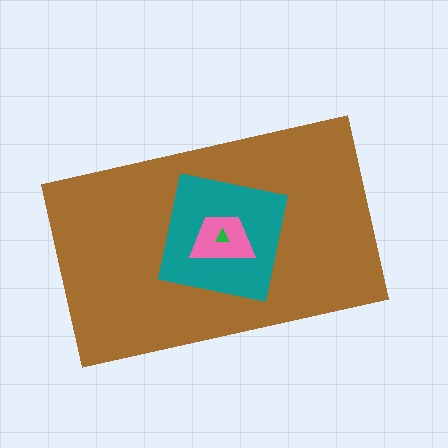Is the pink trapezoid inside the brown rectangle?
Yes.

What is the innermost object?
The green triangle.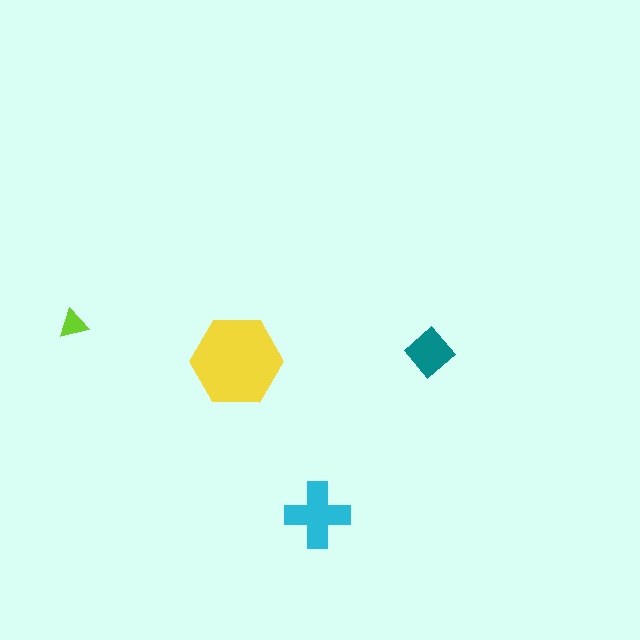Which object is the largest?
The yellow hexagon.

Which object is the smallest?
The lime triangle.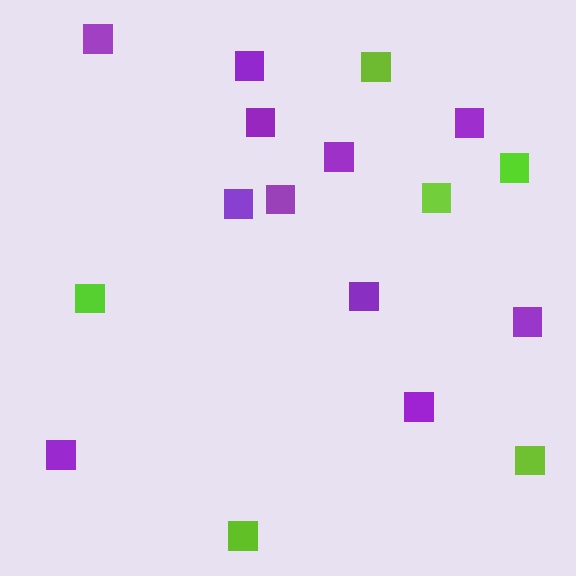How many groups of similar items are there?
There are 2 groups: one group of lime squares (6) and one group of purple squares (11).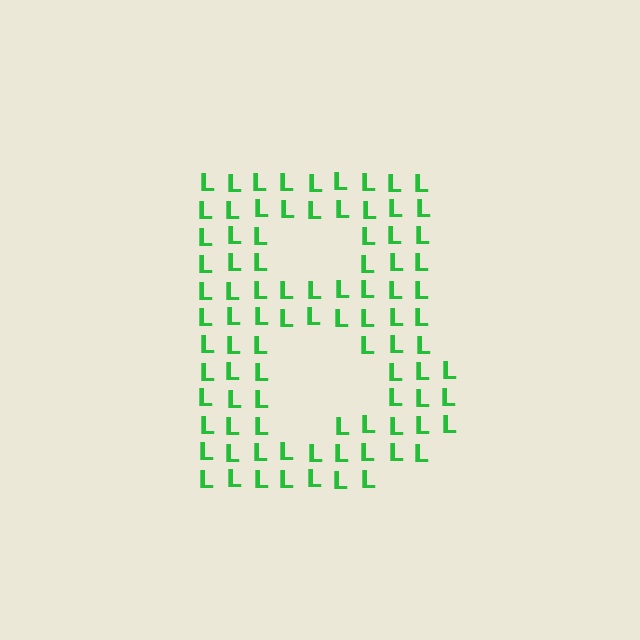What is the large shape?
The large shape is the letter B.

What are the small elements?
The small elements are letter L's.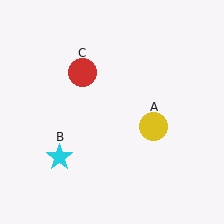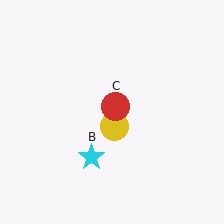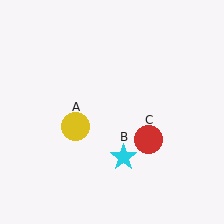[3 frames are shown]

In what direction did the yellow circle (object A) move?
The yellow circle (object A) moved left.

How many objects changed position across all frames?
3 objects changed position: yellow circle (object A), cyan star (object B), red circle (object C).